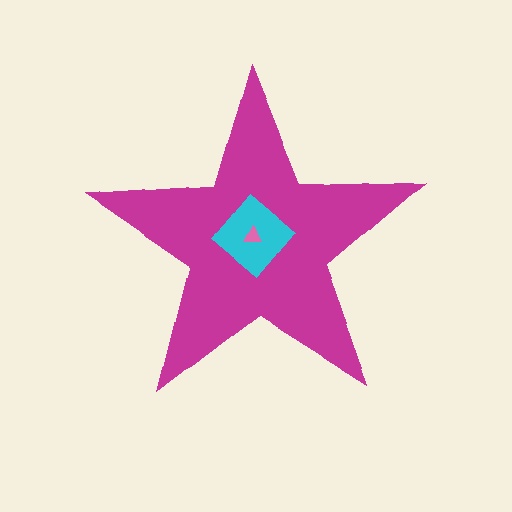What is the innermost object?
The pink triangle.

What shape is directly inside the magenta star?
The cyan diamond.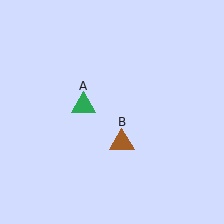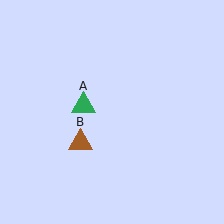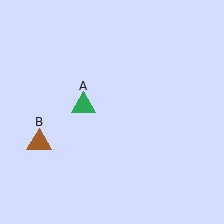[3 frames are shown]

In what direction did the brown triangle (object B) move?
The brown triangle (object B) moved left.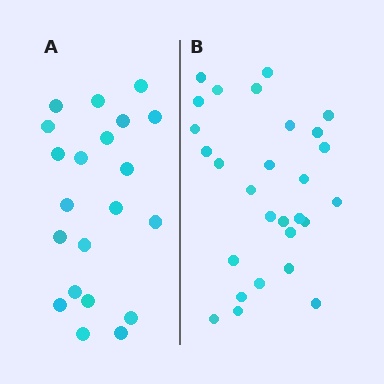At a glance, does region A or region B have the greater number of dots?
Region B (the right region) has more dots.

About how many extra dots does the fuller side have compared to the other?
Region B has roughly 8 or so more dots than region A.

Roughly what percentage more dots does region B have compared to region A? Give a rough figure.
About 35% more.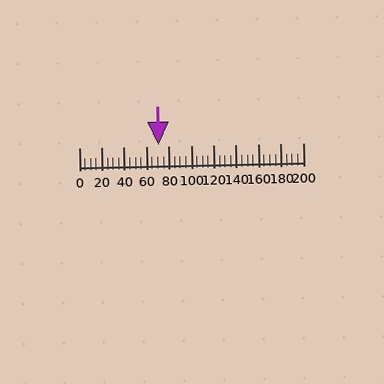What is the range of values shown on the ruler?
The ruler shows values from 0 to 200.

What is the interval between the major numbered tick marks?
The major tick marks are spaced 20 units apart.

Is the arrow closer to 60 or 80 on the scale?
The arrow is closer to 80.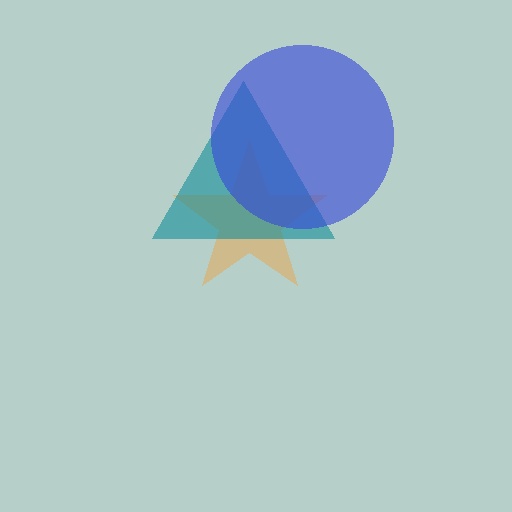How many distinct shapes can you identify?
There are 3 distinct shapes: an orange star, a teal triangle, a blue circle.